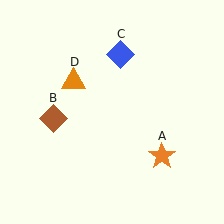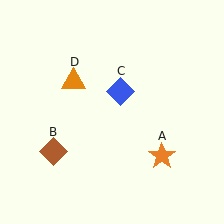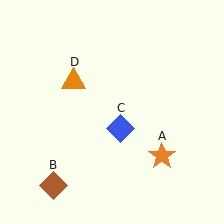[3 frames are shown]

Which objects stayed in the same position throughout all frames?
Orange star (object A) and orange triangle (object D) remained stationary.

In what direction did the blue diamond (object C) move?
The blue diamond (object C) moved down.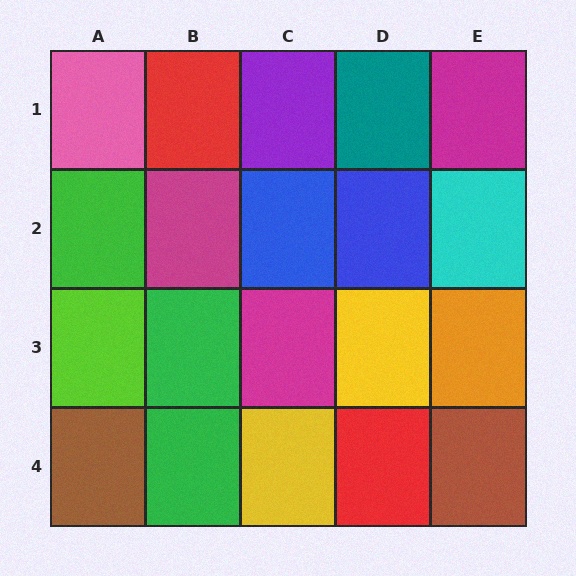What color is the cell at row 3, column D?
Yellow.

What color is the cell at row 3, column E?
Orange.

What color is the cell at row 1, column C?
Purple.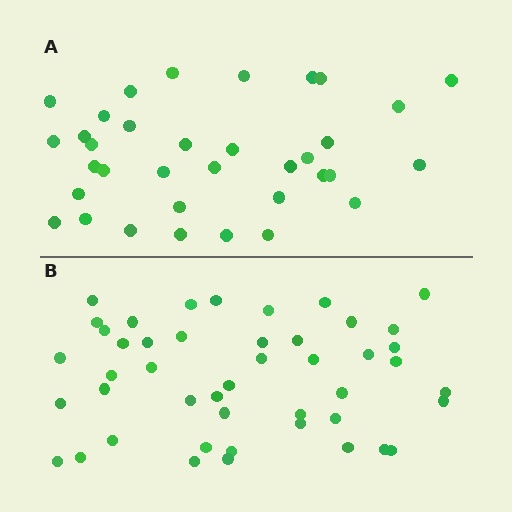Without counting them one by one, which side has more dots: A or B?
Region B (the bottom region) has more dots.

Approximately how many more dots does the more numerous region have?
Region B has roughly 12 or so more dots than region A.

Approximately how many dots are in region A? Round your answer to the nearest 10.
About 40 dots. (The exact count is 35, which rounds to 40.)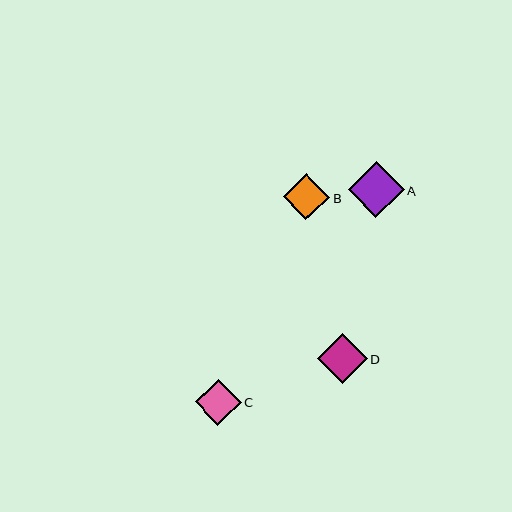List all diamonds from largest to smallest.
From largest to smallest: A, D, B, C.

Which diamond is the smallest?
Diamond C is the smallest with a size of approximately 46 pixels.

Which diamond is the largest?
Diamond A is the largest with a size of approximately 56 pixels.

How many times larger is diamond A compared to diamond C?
Diamond A is approximately 1.2 times the size of diamond C.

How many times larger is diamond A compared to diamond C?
Diamond A is approximately 1.2 times the size of diamond C.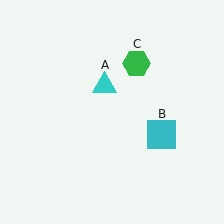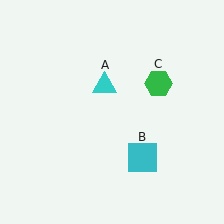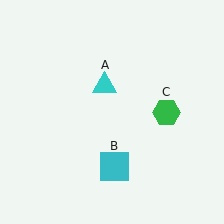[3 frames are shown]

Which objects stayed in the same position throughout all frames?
Cyan triangle (object A) remained stationary.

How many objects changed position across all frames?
2 objects changed position: cyan square (object B), green hexagon (object C).